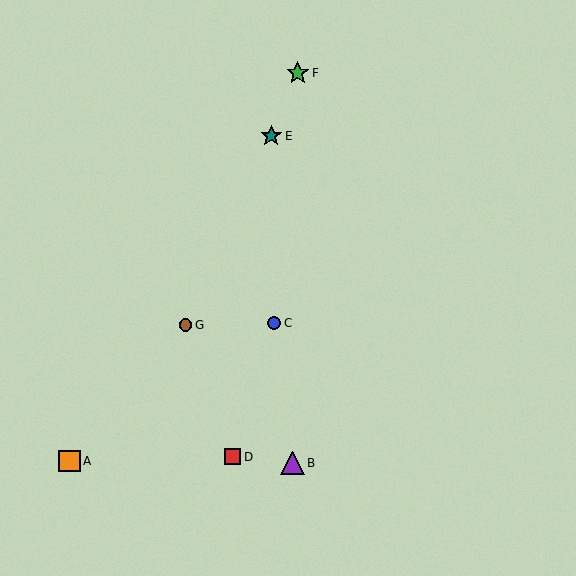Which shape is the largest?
The purple triangle (labeled B) is the largest.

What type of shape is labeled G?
Shape G is a brown circle.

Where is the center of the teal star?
The center of the teal star is at (271, 136).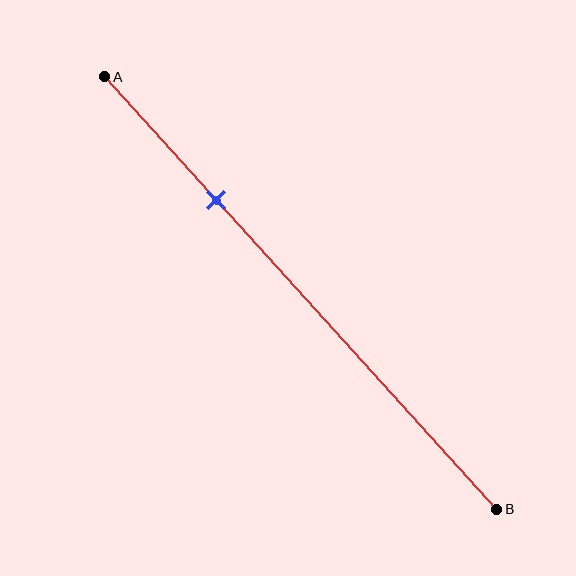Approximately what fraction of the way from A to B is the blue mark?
The blue mark is approximately 30% of the way from A to B.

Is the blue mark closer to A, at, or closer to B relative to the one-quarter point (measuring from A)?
The blue mark is closer to point B than the one-quarter point of segment AB.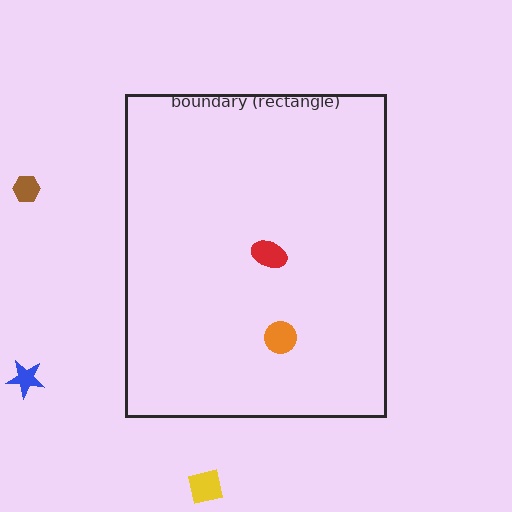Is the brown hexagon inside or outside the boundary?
Outside.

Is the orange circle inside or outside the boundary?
Inside.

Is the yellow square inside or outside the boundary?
Outside.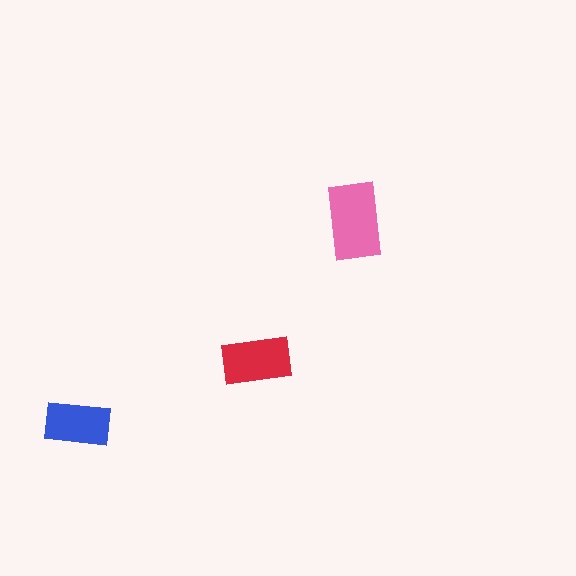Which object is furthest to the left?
The blue rectangle is leftmost.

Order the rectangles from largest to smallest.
the pink one, the red one, the blue one.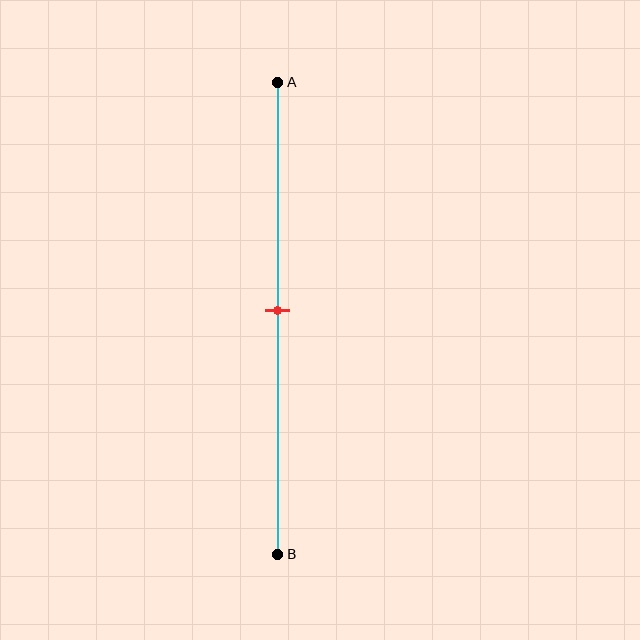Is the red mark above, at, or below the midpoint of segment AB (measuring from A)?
The red mark is approximately at the midpoint of segment AB.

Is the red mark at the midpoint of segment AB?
Yes, the mark is approximately at the midpoint.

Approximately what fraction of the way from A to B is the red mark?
The red mark is approximately 50% of the way from A to B.